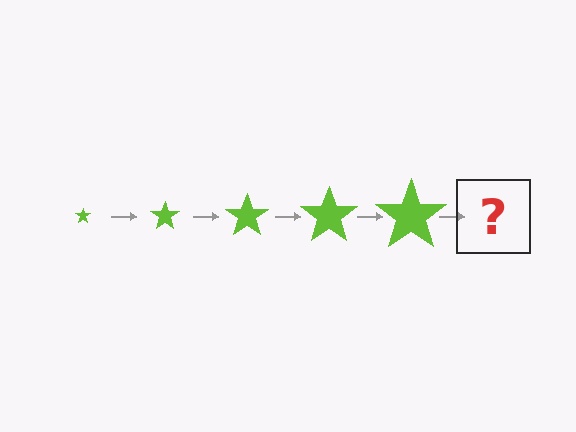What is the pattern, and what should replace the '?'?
The pattern is that the star gets progressively larger each step. The '?' should be a lime star, larger than the previous one.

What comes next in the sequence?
The next element should be a lime star, larger than the previous one.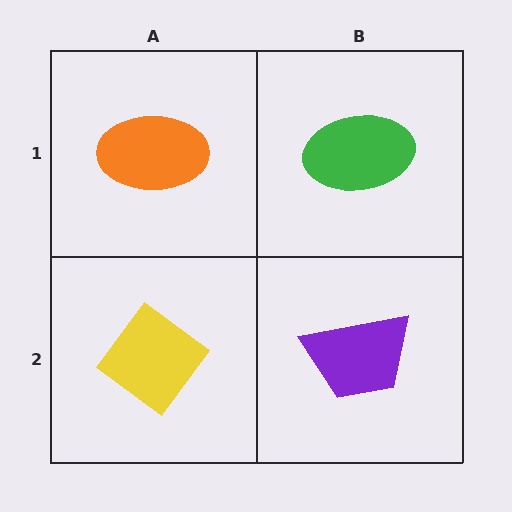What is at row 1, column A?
An orange ellipse.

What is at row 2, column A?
A yellow diamond.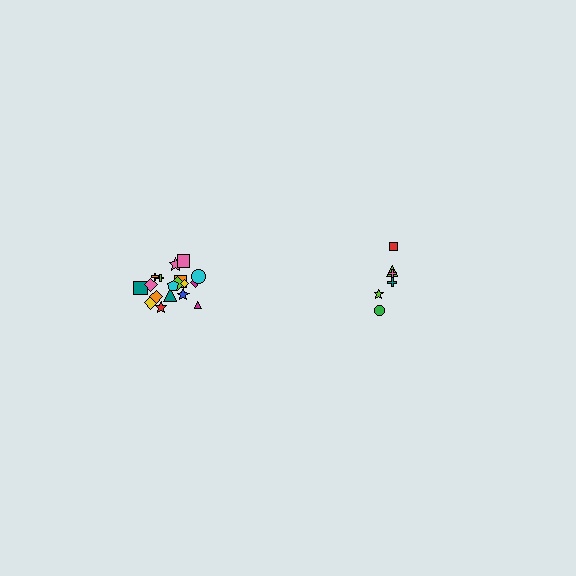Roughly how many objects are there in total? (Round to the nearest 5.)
Roughly 30 objects in total.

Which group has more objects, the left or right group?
The left group.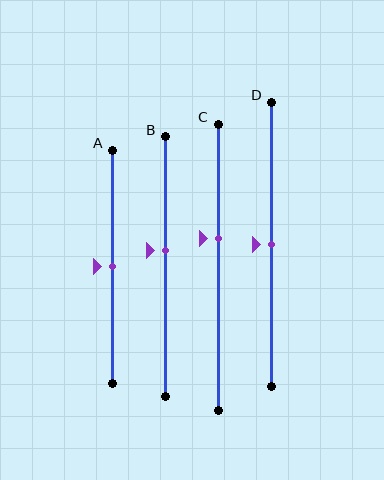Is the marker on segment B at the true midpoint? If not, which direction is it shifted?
No, the marker on segment B is shifted upward by about 6% of the segment length.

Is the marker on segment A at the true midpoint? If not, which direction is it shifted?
Yes, the marker on segment A is at the true midpoint.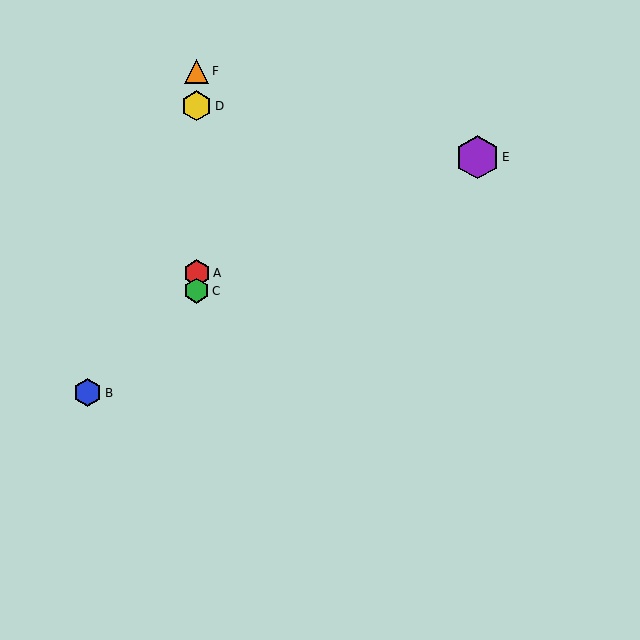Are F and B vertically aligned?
No, F is at x≈197 and B is at x≈88.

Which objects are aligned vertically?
Objects A, C, D, F are aligned vertically.